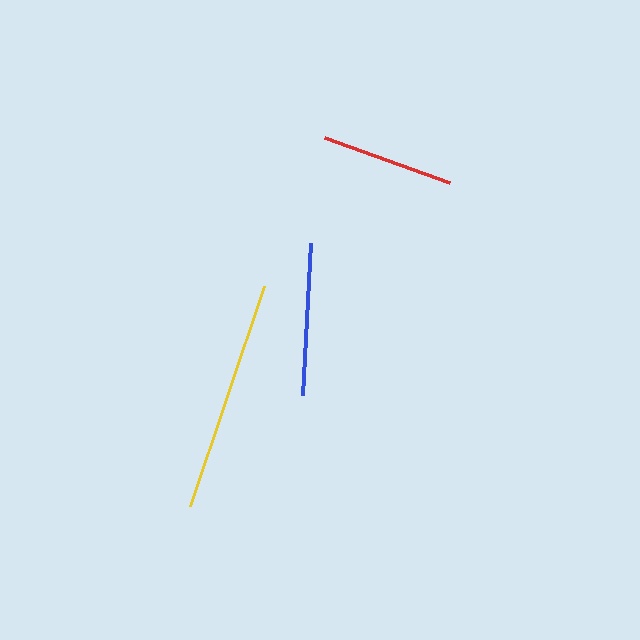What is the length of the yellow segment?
The yellow segment is approximately 233 pixels long.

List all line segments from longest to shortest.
From longest to shortest: yellow, blue, red.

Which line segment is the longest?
The yellow line is the longest at approximately 233 pixels.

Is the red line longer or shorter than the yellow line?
The yellow line is longer than the red line.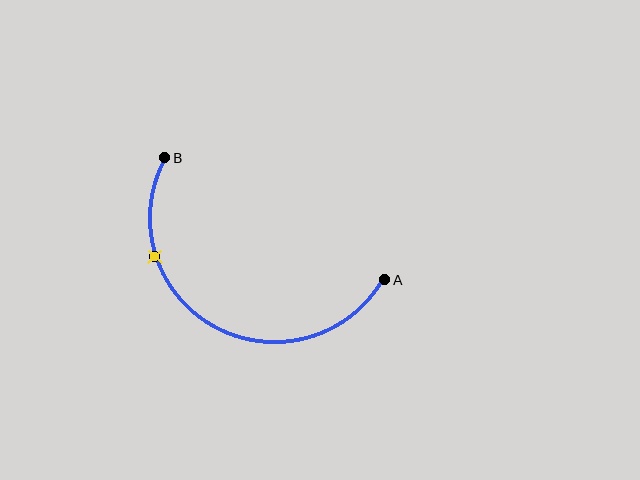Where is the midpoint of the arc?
The arc midpoint is the point on the curve farthest from the straight line joining A and B. It sits below that line.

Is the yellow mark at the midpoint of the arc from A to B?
No. The yellow mark lies on the arc but is closer to endpoint B. The arc midpoint would be at the point on the curve equidistant along the arc from both A and B.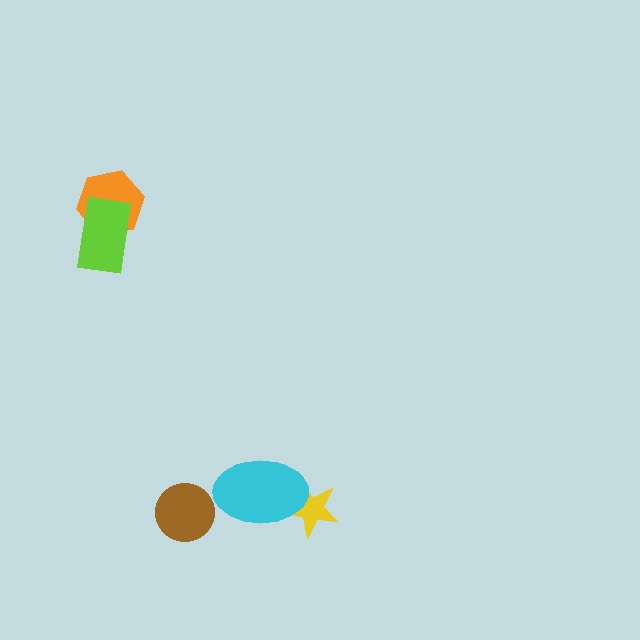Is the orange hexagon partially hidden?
Yes, it is partially covered by another shape.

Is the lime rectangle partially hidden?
No, no other shape covers it.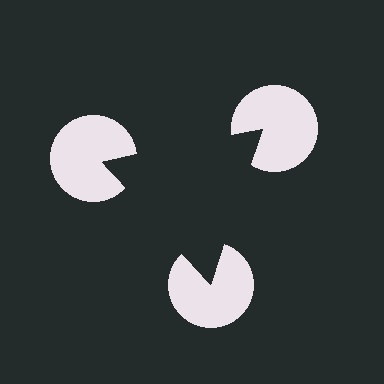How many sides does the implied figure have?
3 sides.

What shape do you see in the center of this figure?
An illusory triangle — its edges are inferred from the aligned wedge cuts in the pac-man discs, not physically drawn.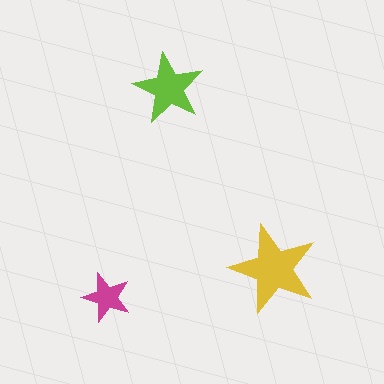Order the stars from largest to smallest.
the yellow one, the lime one, the magenta one.